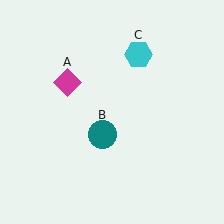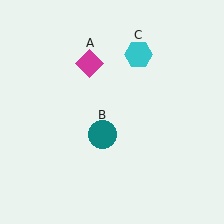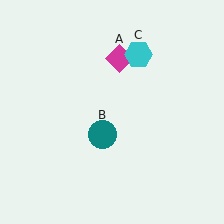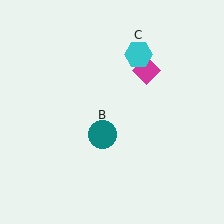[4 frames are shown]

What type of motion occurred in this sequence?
The magenta diamond (object A) rotated clockwise around the center of the scene.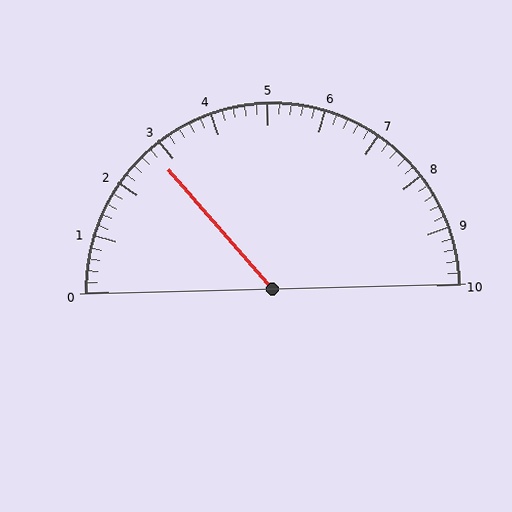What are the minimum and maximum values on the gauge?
The gauge ranges from 0 to 10.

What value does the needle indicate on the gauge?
The needle indicates approximately 2.8.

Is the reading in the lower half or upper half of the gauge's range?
The reading is in the lower half of the range (0 to 10).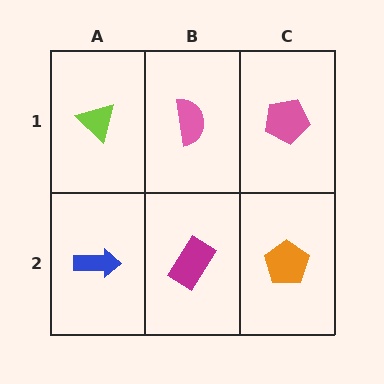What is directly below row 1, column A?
A blue arrow.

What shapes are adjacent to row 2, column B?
A pink semicircle (row 1, column B), a blue arrow (row 2, column A), an orange pentagon (row 2, column C).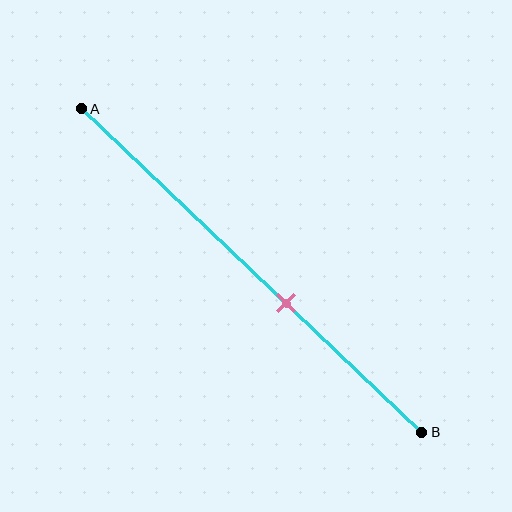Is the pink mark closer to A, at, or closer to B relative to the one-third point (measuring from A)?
The pink mark is closer to point B than the one-third point of segment AB.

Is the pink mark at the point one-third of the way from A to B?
No, the mark is at about 60% from A, not at the 33% one-third point.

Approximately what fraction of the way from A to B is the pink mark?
The pink mark is approximately 60% of the way from A to B.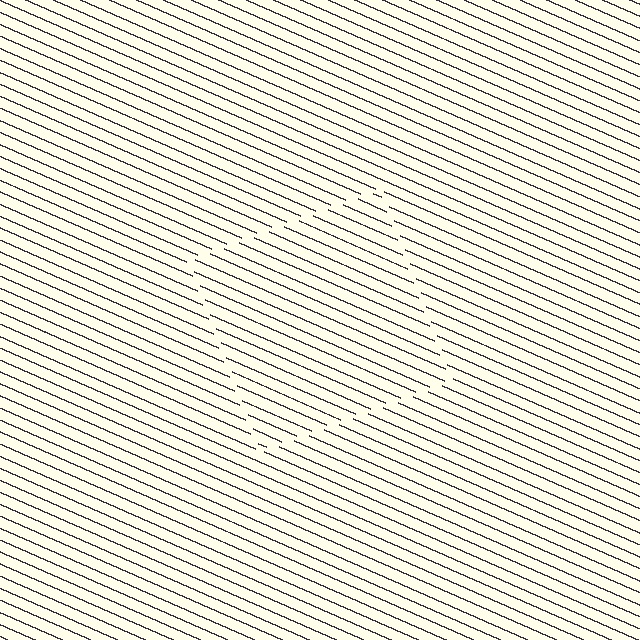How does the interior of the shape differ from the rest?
The interior of the shape contains the same grating, shifted by half a period — the contour is defined by the phase discontinuity where line-ends from the inner and outer gratings abut.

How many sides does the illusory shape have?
4 sides — the line-ends trace a square.